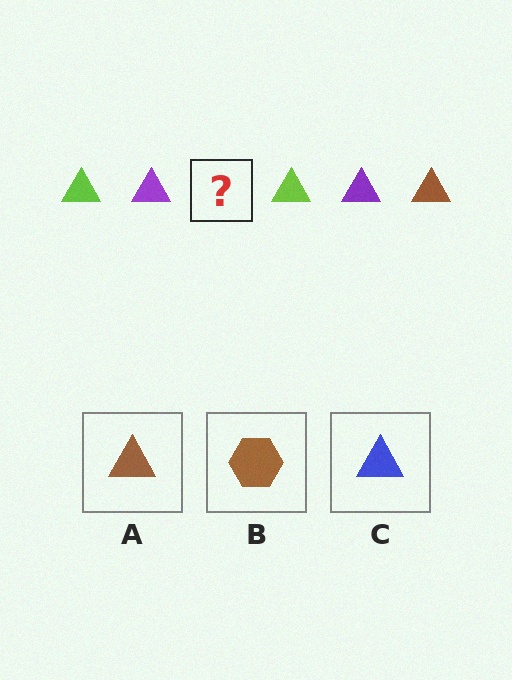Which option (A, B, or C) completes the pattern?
A.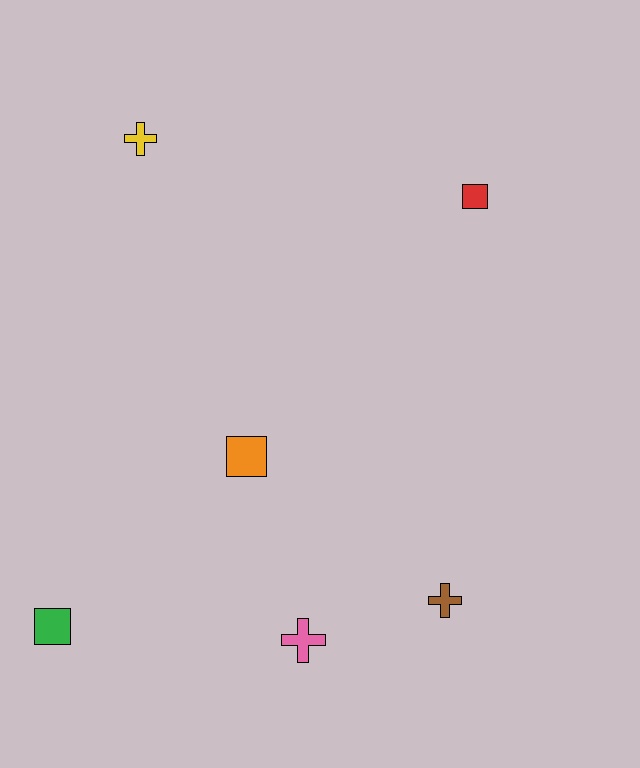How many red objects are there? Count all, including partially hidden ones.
There is 1 red object.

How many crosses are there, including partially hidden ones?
There are 3 crosses.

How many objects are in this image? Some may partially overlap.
There are 6 objects.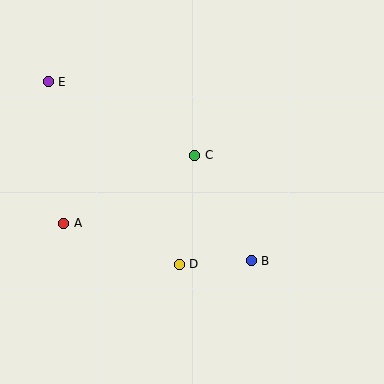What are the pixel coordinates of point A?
Point A is at (64, 223).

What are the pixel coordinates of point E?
Point E is at (48, 82).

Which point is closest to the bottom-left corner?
Point A is closest to the bottom-left corner.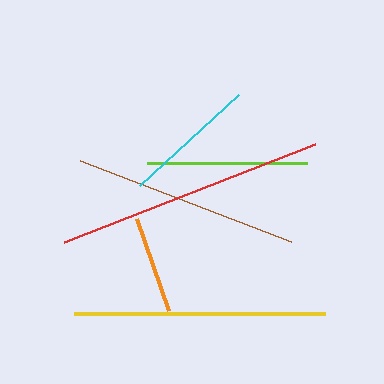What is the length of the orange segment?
The orange segment is approximately 98 pixels long.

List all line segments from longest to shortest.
From longest to shortest: red, yellow, brown, lime, cyan, orange.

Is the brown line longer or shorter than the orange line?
The brown line is longer than the orange line.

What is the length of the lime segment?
The lime segment is approximately 161 pixels long.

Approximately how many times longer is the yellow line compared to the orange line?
The yellow line is approximately 2.6 times the length of the orange line.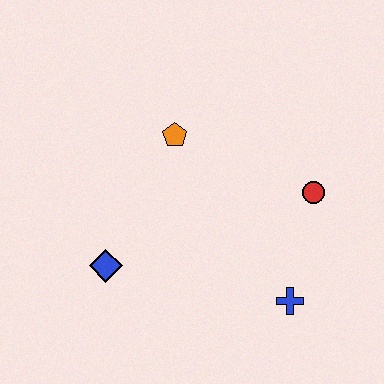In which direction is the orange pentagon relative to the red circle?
The orange pentagon is to the left of the red circle.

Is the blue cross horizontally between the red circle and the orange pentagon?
Yes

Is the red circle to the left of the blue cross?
No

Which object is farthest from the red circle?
The blue diamond is farthest from the red circle.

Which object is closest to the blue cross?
The red circle is closest to the blue cross.